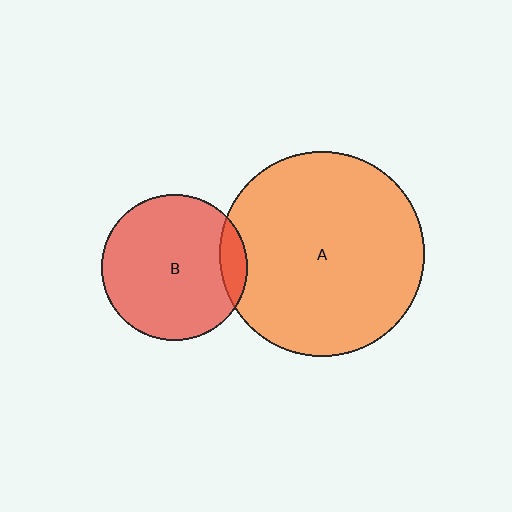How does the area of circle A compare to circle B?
Approximately 2.0 times.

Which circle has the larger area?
Circle A (orange).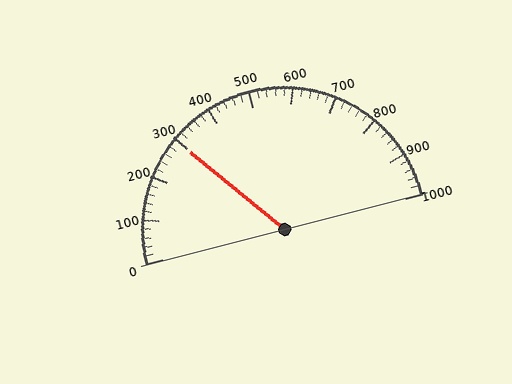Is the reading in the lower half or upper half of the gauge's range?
The reading is in the lower half of the range (0 to 1000).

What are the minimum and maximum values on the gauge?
The gauge ranges from 0 to 1000.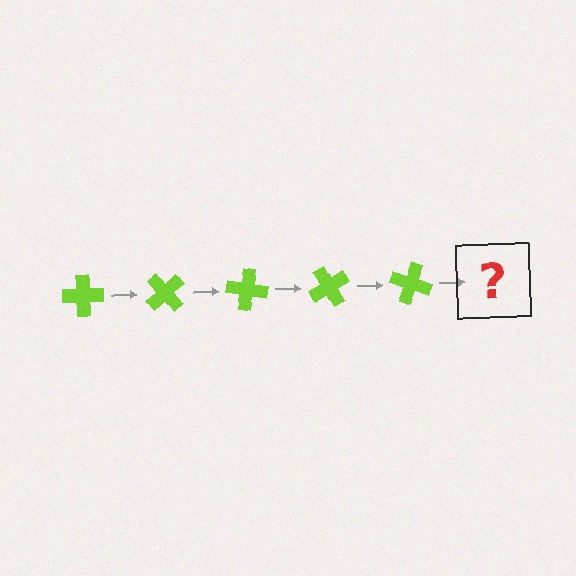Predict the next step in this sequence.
The next step is a lime cross rotated 250 degrees.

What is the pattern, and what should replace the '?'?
The pattern is that the cross rotates 50 degrees each step. The '?' should be a lime cross rotated 250 degrees.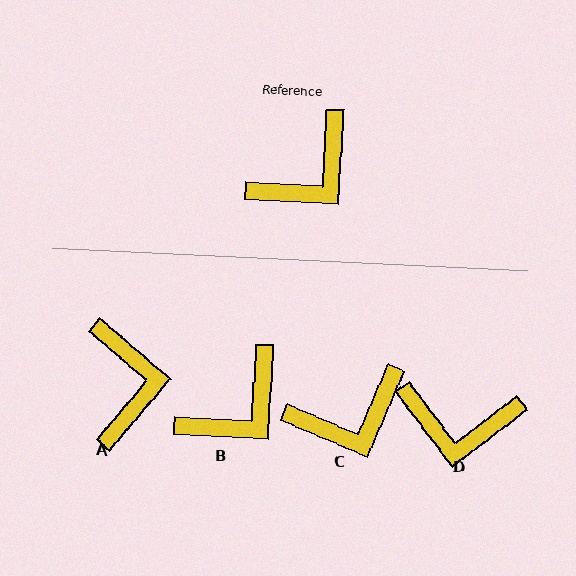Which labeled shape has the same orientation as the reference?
B.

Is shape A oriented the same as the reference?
No, it is off by about 52 degrees.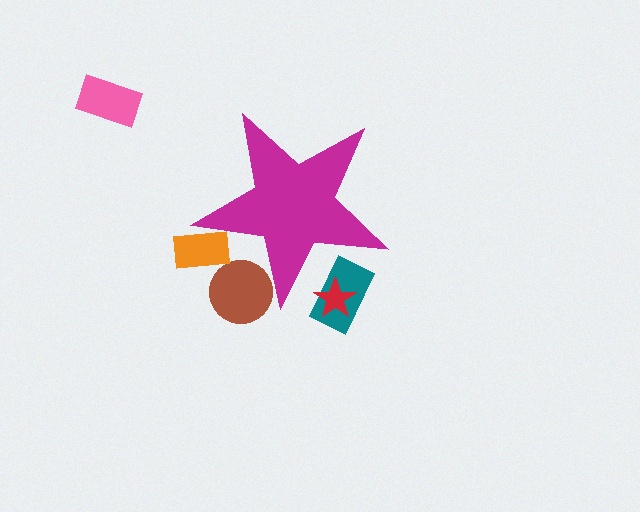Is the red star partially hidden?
Yes, the red star is partially hidden behind the magenta star.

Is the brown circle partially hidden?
Yes, the brown circle is partially hidden behind the magenta star.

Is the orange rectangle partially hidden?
Yes, the orange rectangle is partially hidden behind the magenta star.